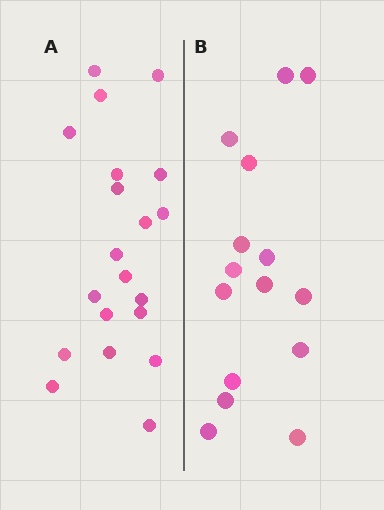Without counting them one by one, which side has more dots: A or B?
Region A (the left region) has more dots.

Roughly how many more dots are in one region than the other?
Region A has about 5 more dots than region B.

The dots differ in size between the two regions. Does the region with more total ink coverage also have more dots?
No. Region B has more total ink coverage because its dots are larger, but region A actually contains more individual dots. Total area can be misleading — the number of items is what matters here.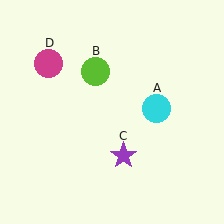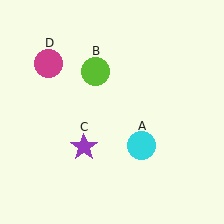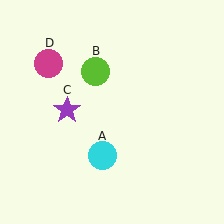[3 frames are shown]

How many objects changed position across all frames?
2 objects changed position: cyan circle (object A), purple star (object C).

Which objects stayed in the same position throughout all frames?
Lime circle (object B) and magenta circle (object D) remained stationary.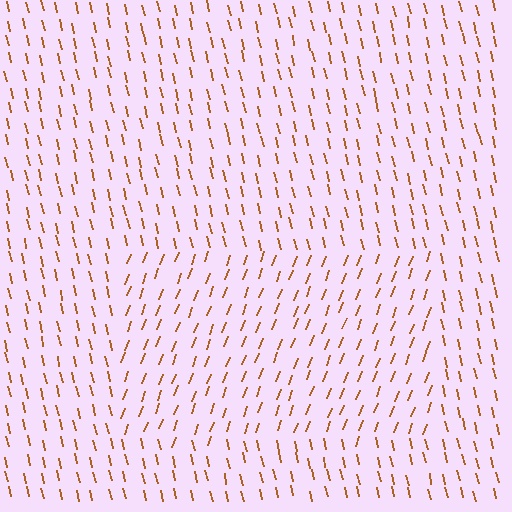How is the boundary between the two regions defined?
The boundary is defined purely by a change in line orientation (approximately 33 degrees difference). All lines are the same color and thickness.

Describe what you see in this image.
The image is filled with small brown line segments. A rectangle region in the image has lines oriented differently from the surrounding lines, creating a visible texture boundary.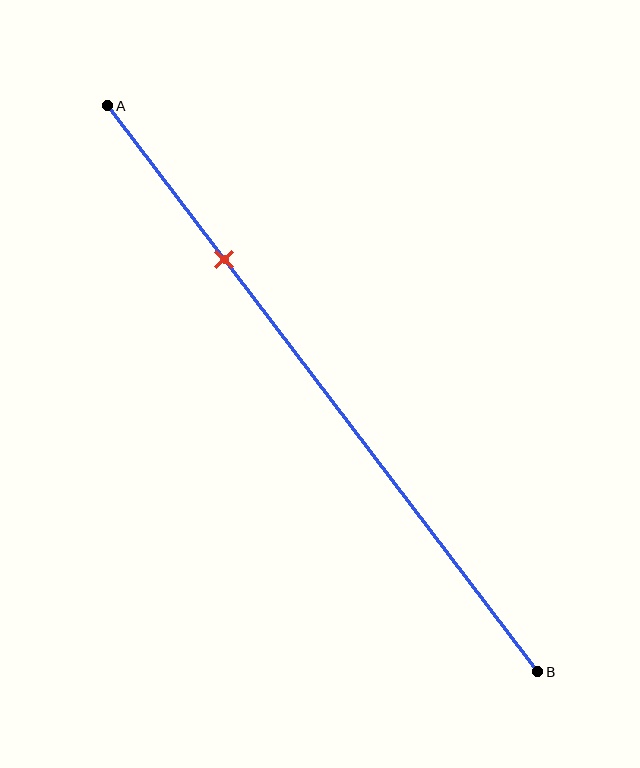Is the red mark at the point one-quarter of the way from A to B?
Yes, the mark is approximately at the one-quarter point.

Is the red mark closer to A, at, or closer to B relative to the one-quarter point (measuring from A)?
The red mark is approximately at the one-quarter point of segment AB.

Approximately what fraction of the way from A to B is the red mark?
The red mark is approximately 25% of the way from A to B.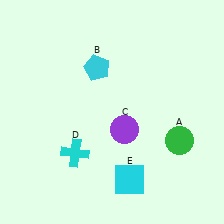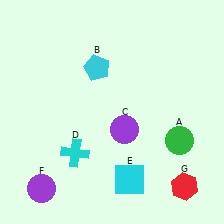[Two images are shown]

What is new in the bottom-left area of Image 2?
A purple circle (F) was added in the bottom-left area of Image 2.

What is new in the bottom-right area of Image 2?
A red hexagon (G) was added in the bottom-right area of Image 2.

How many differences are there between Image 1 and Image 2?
There are 2 differences between the two images.